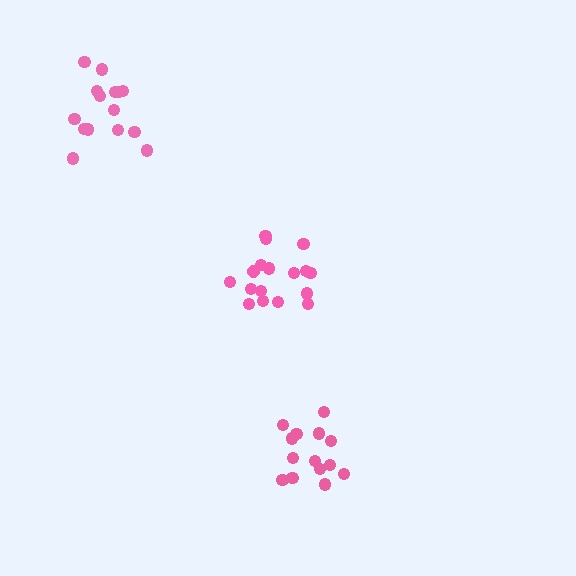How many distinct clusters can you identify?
There are 3 distinct clusters.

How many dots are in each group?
Group 1: 17 dots, Group 2: 14 dots, Group 3: 15 dots (46 total).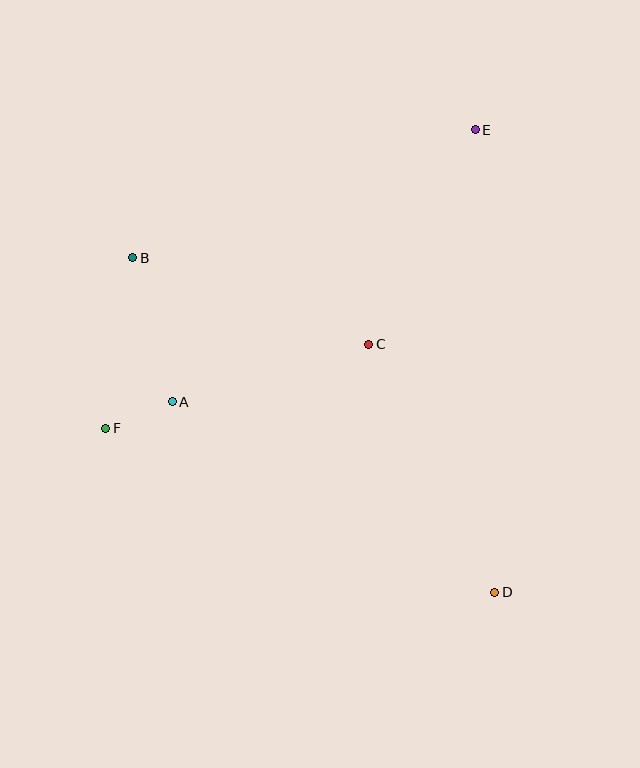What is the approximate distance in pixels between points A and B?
The distance between A and B is approximately 149 pixels.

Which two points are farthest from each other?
Points B and D are farthest from each other.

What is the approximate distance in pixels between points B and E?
The distance between B and E is approximately 366 pixels.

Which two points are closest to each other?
Points A and F are closest to each other.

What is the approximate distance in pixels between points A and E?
The distance between A and E is approximately 407 pixels.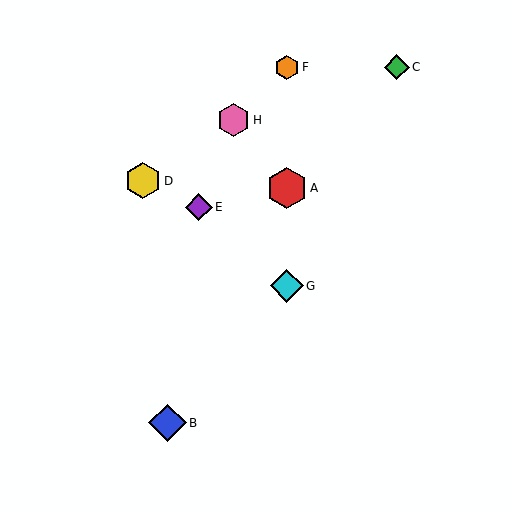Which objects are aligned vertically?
Objects A, F, G are aligned vertically.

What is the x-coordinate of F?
Object F is at x≈287.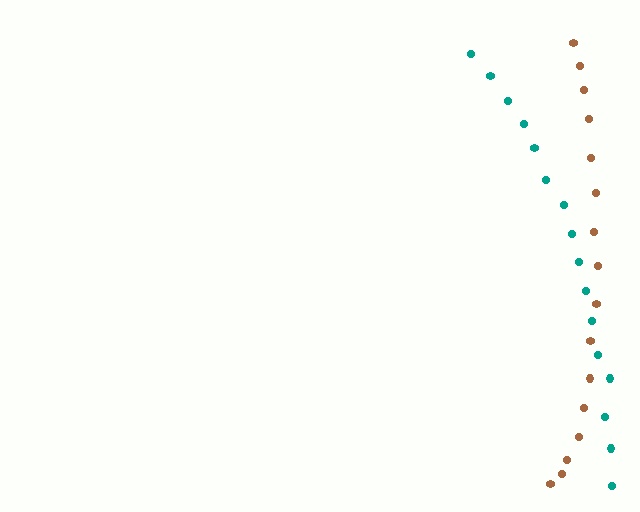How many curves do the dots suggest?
There are 2 distinct paths.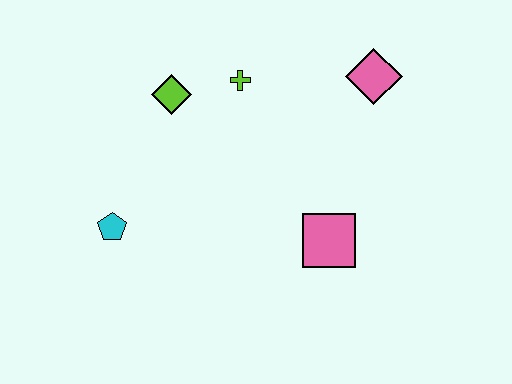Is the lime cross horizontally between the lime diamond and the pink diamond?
Yes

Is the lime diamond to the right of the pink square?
No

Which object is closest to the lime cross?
The lime diamond is closest to the lime cross.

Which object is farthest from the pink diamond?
The cyan pentagon is farthest from the pink diamond.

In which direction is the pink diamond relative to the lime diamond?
The pink diamond is to the right of the lime diamond.